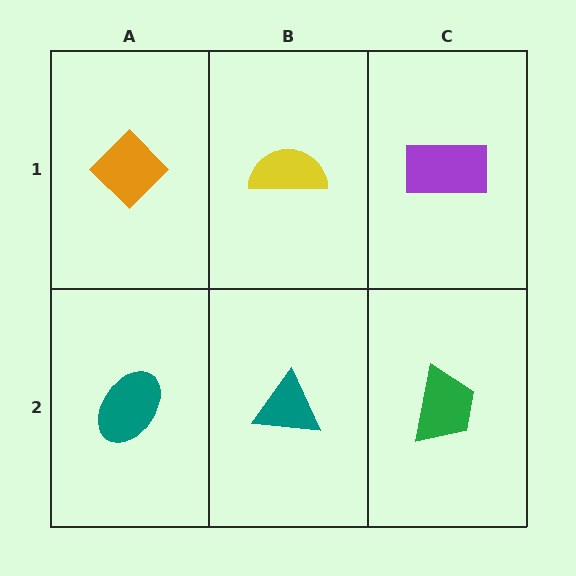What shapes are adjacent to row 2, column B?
A yellow semicircle (row 1, column B), a teal ellipse (row 2, column A), a green trapezoid (row 2, column C).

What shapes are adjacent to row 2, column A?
An orange diamond (row 1, column A), a teal triangle (row 2, column B).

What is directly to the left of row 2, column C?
A teal triangle.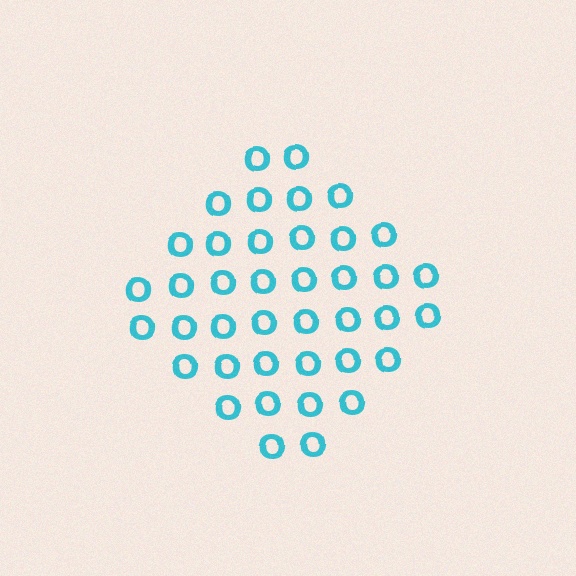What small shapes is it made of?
It is made of small letter O's.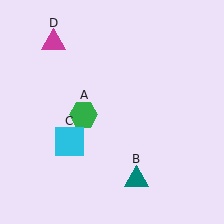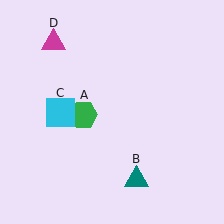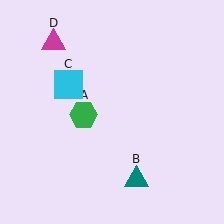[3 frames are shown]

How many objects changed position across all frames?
1 object changed position: cyan square (object C).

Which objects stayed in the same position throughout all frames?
Green hexagon (object A) and teal triangle (object B) and magenta triangle (object D) remained stationary.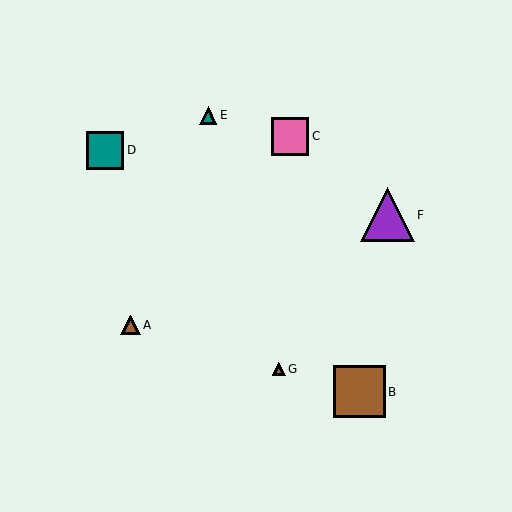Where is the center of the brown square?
The center of the brown square is at (360, 392).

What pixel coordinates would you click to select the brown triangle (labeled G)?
Click at (279, 369) to select the brown triangle G.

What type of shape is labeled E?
Shape E is a teal triangle.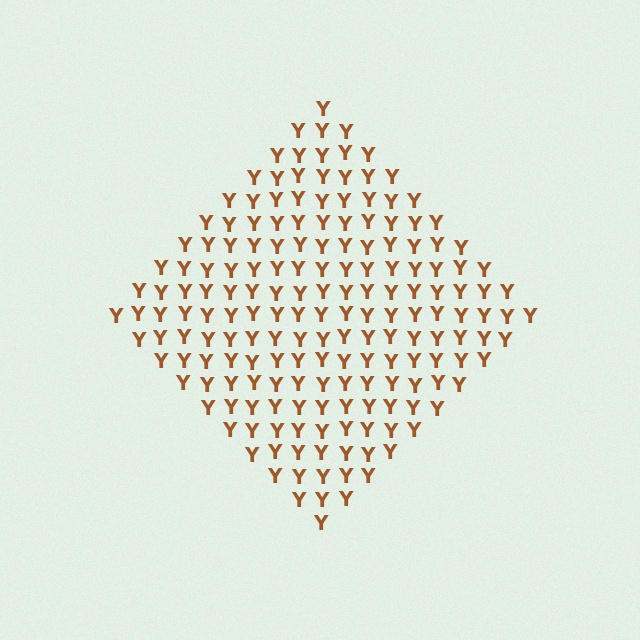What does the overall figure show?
The overall figure shows a diamond.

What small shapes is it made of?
It is made of small letter Y's.